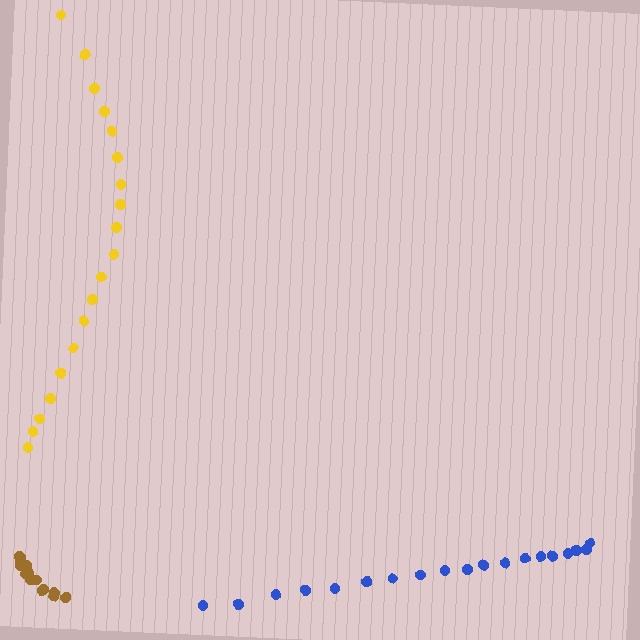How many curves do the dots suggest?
There are 3 distinct paths.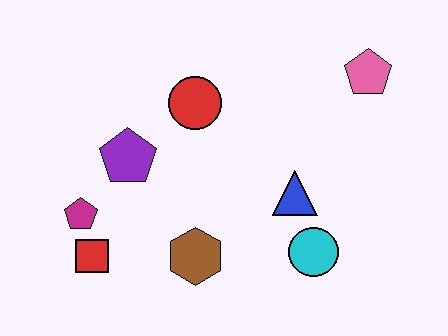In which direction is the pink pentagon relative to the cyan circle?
The pink pentagon is above the cyan circle.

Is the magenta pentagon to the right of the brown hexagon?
No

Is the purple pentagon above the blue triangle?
Yes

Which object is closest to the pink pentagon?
The blue triangle is closest to the pink pentagon.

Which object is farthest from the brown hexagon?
The pink pentagon is farthest from the brown hexagon.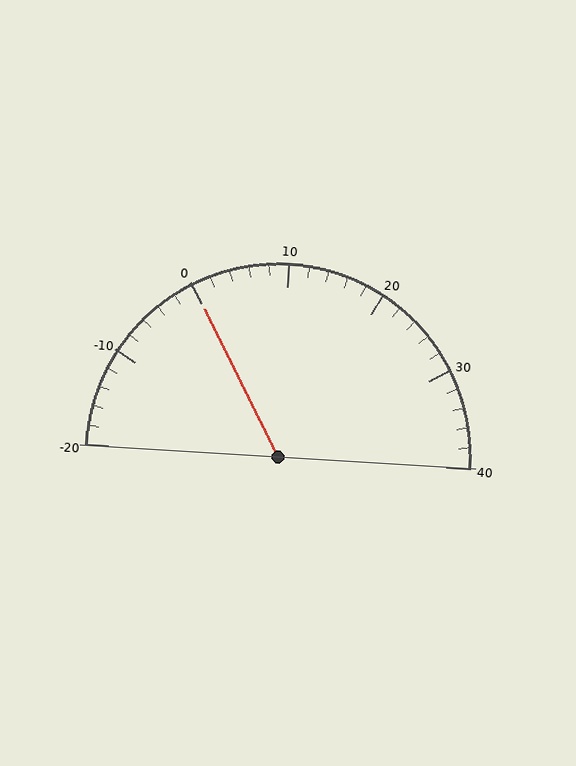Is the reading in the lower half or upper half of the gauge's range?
The reading is in the lower half of the range (-20 to 40).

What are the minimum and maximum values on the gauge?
The gauge ranges from -20 to 40.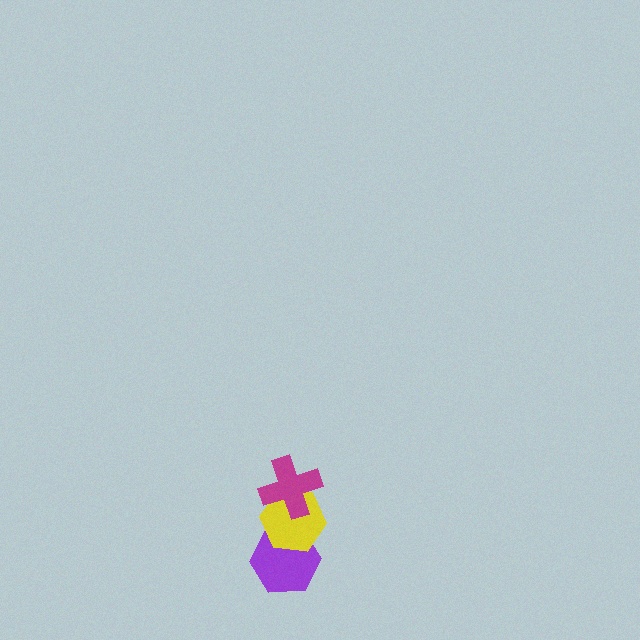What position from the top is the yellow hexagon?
The yellow hexagon is 2nd from the top.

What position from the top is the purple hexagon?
The purple hexagon is 3rd from the top.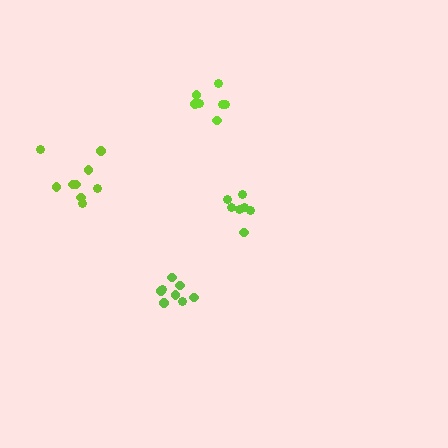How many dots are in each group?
Group 1: 7 dots, Group 2: 9 dots, Group 3: 8 dots, Group 4: 7 dots (31 total).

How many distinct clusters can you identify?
There are 4 distinct clusters.